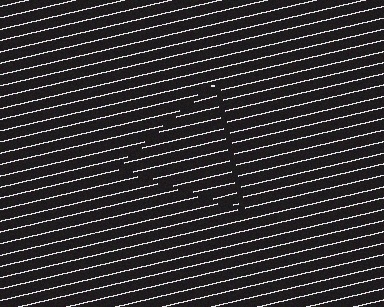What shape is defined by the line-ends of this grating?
An illusory triangle. The interior of the shape contains the same grating, shifted by half a period — the contour is defined by the phase discontinuity where line-ends from the inner and outer gratings abut.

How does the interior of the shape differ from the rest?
The interior of the shape contains the same grating, shifted by half a period — the contour is defined by the phase discontinuity where line-ends from the inner and outer gratings abut.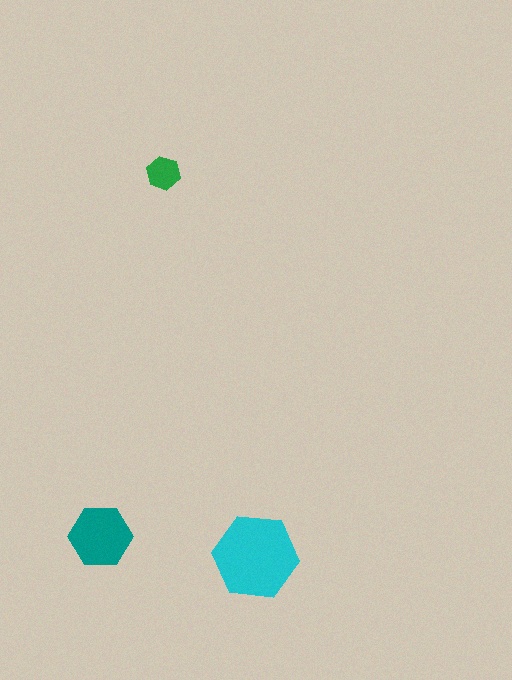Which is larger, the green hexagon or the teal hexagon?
The teal one.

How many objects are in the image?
There are 3 objects in the image.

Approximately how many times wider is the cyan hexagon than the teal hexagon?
About 1.5 times wider.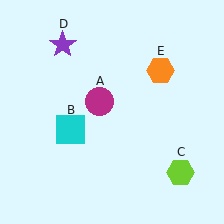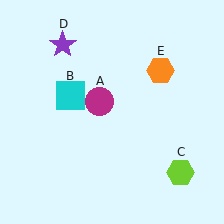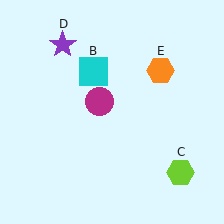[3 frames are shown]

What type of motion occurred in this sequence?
The cyan square (object B) rotated clockwise around the center of the scene.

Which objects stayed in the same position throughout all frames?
Magenta circle (object A) and lime hexagon (object C) and purple star (object D) and orange hexagon (object E) remained stationary.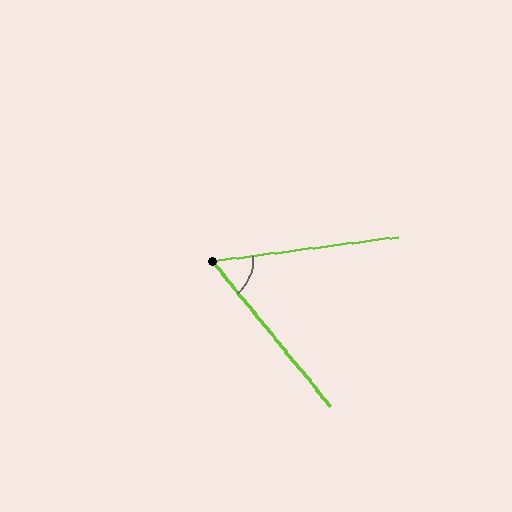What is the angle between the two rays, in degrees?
Approximately 58 degrees.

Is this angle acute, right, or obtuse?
It is acute.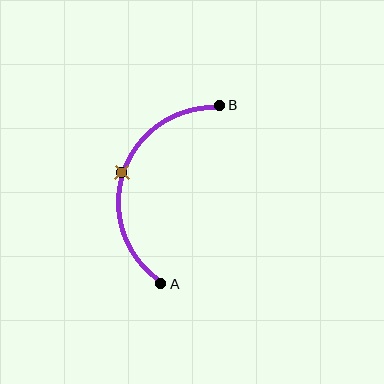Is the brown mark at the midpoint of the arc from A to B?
Yes. The brown mark lies on the arc at equal arc-length from both A and B — it is the arc midpoint.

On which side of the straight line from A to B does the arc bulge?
The arc bulges to the left of the straight line connecting A and B.